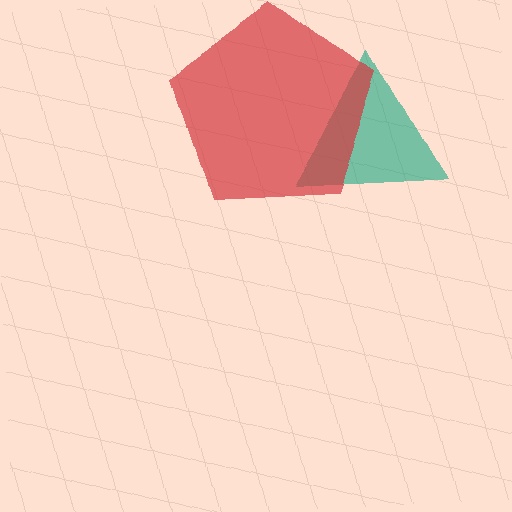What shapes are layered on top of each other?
The layered shapes are: a teal triangle, a red pentagon.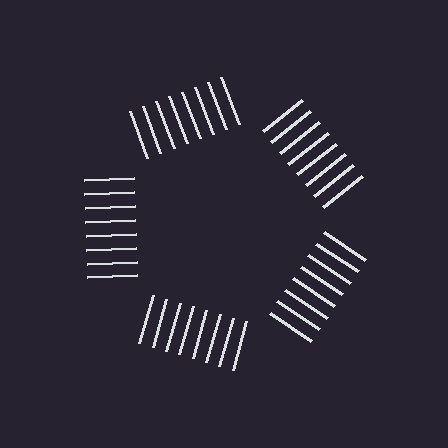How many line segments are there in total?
40 — 8 along each of the 5 edges.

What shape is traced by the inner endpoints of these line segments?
An illusory pentagon — the line segments terminate on its edges but no continuous stroke is drawn.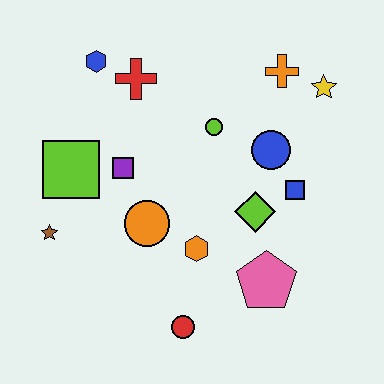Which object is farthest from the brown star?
The yellow star is farthest from the brown star.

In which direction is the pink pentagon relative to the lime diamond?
The pink pentagon is below the lime diamond.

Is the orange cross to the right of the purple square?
Yes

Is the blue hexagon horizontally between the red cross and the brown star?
Yes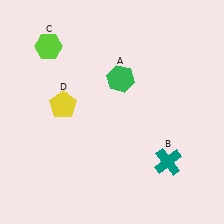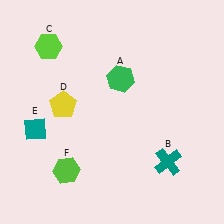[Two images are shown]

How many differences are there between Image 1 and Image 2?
There are 2 differences between the two images.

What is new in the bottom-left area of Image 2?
A lime hexagon (F) was added in the bottom-left area of Image 2.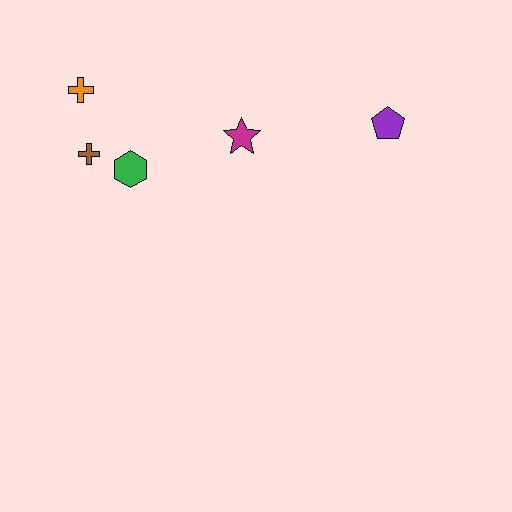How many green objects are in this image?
There is 1 green object.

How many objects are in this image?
There are 5 objects.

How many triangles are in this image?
There are no triangles.